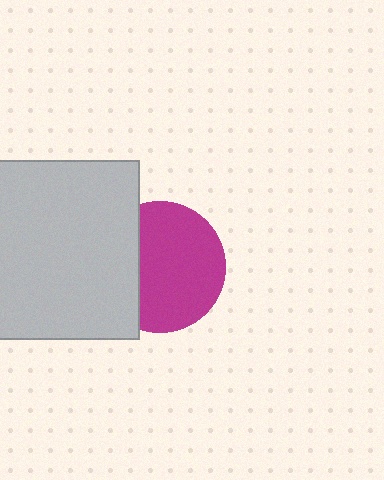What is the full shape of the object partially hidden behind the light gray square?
The partially hidden object is a magenta circle.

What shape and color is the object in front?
The object in front is a light gray square.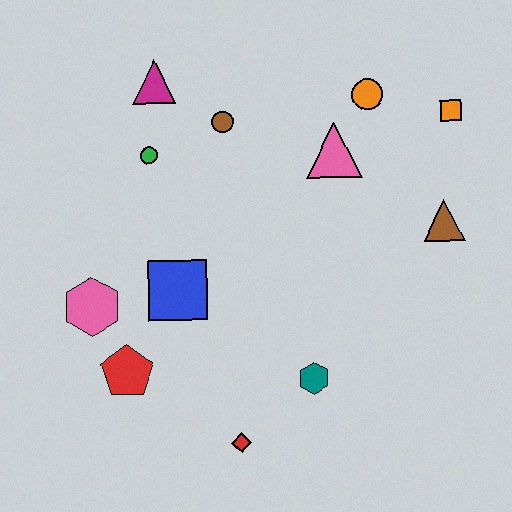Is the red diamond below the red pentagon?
Yes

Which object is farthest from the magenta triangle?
The red diamond is farthest from the magenta triangle.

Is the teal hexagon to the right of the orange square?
No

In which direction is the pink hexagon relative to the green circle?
The pink hexagon is below the green circle.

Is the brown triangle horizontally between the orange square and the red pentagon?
Yes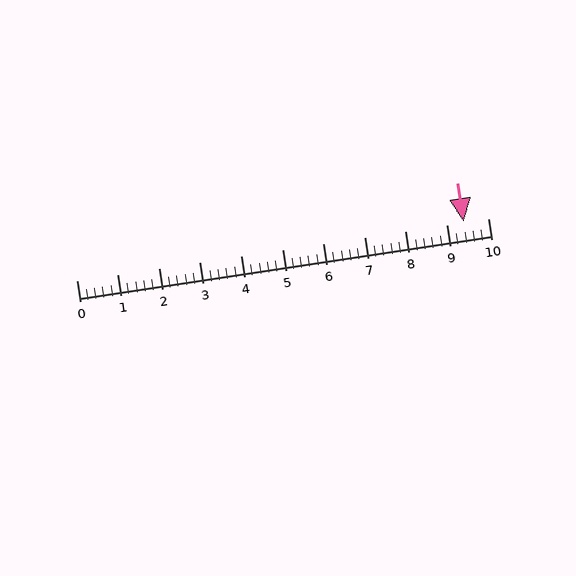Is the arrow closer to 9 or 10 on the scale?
The arrow is closer to 9.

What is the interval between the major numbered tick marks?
The major tick marks are spaced 1 units apart.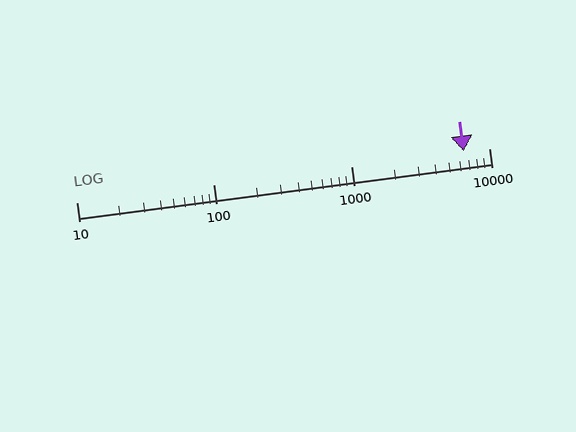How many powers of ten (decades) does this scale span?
The scale spans 3 decades, from 10 to 10000.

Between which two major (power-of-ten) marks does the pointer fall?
The pointer is between 1000 and 10000.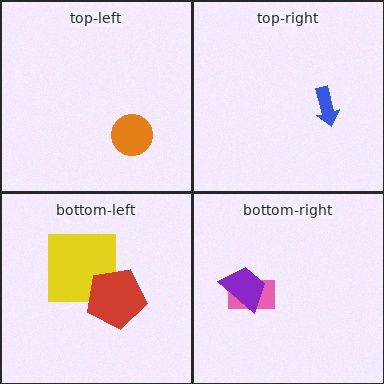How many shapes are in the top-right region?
1.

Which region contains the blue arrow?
The top-right region.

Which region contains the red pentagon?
The bottom-left region.